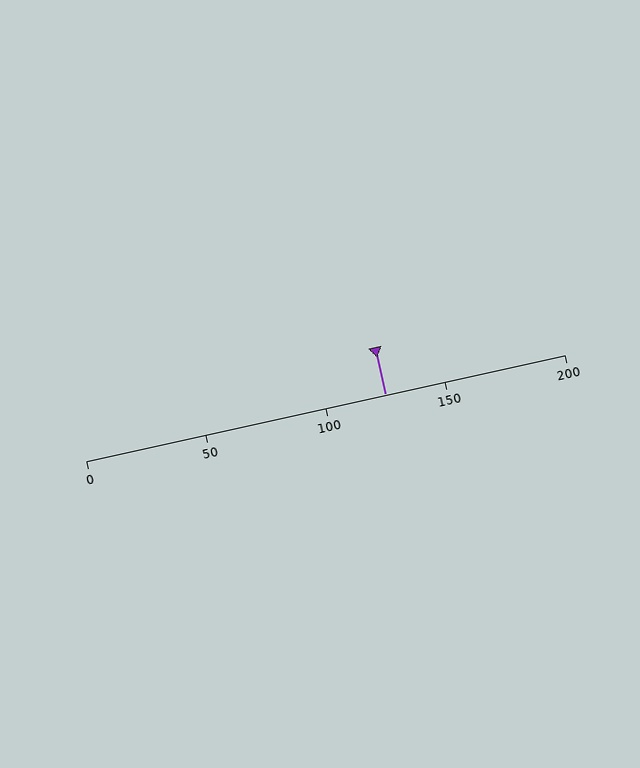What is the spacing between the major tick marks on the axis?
The major ticks are spaced 50 apart.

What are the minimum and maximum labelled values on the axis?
The axis runs from 0 to 200.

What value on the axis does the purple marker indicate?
The marker indicates approximately 125.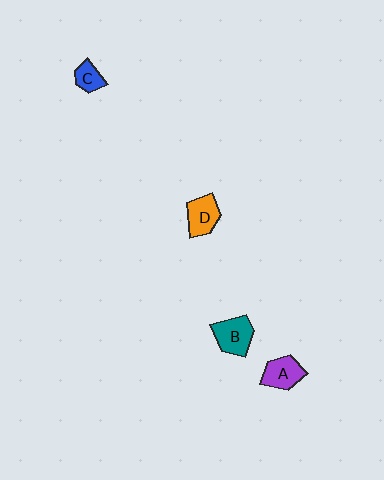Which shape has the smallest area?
Shape C (blue).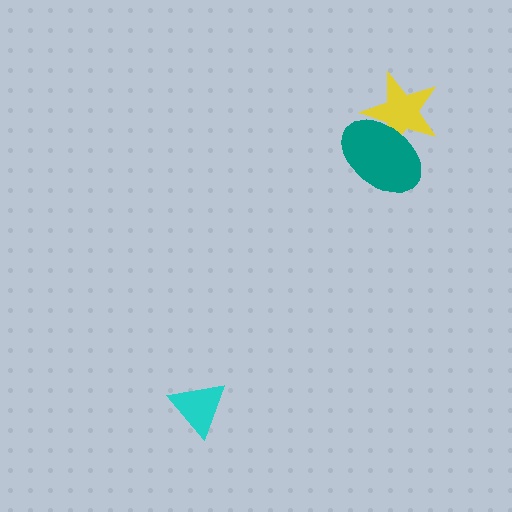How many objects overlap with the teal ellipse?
1 object overlaps with the teal ellipse.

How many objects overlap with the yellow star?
1 object overlaps with the yellow star.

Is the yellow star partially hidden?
Yes, it is partially covered by another shape.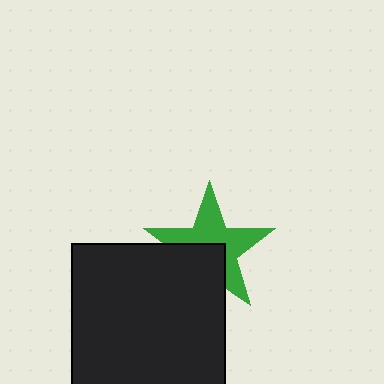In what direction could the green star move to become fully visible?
The green star could move up. That would shift it out from behind the black square entirely.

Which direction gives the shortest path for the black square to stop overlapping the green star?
Moving down gives the shortest separation.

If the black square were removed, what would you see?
You would see the complete green star.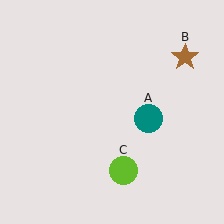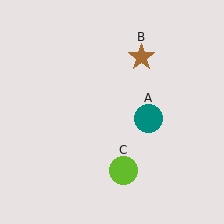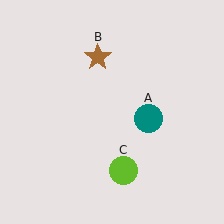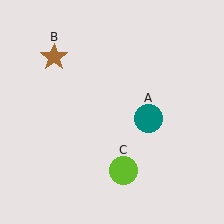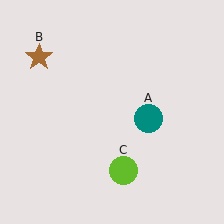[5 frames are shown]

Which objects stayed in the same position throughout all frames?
Teal circle (object A) and lime circle (object C) remained stationary.